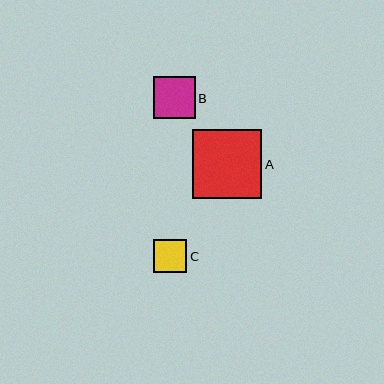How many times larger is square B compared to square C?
Square B is approximately 1.3 times the size of square C.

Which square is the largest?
Square A is the largest with a size of approximately 69 pixels.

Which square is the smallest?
Square C is the smallest with a size of approximately 33 pixels.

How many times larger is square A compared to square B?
Square A is approximately 1.6 times the size of square B.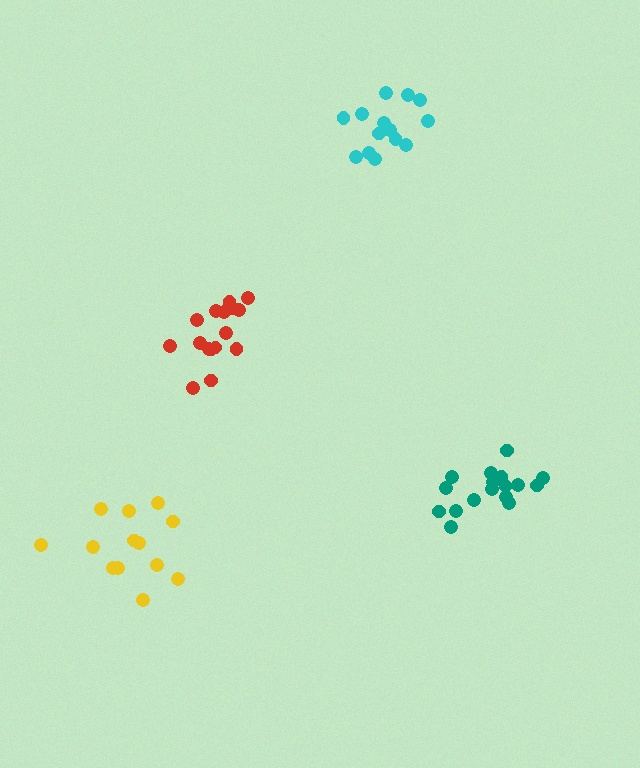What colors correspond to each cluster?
The clusters are colored: red, yellow, teal, cyan.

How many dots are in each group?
Group 1: 16 dots, Group 2: 13 dots, Group 3: 17 dots, Group 4: 14 dots (60 total).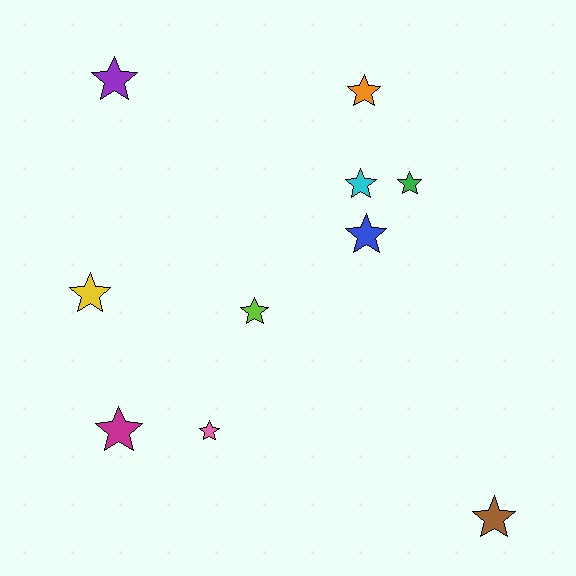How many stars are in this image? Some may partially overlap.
There are 10 stars.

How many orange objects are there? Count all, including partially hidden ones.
There is 1 orange object.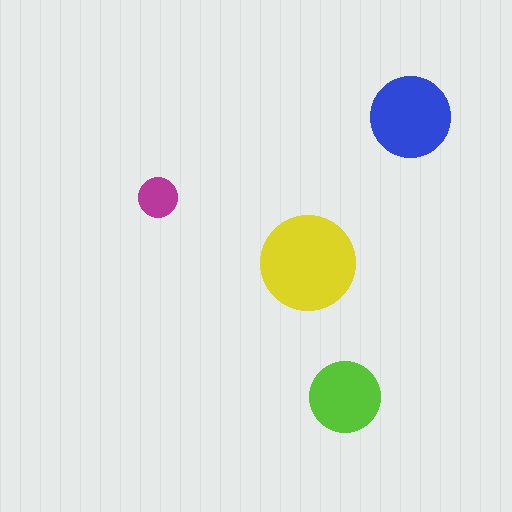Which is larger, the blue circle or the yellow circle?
The yellow one.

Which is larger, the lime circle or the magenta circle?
The lime one.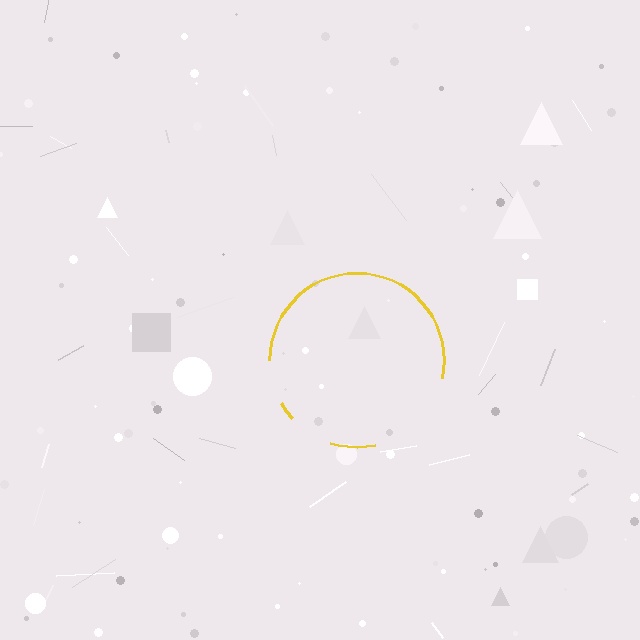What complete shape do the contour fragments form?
The contour fragments form a circle.